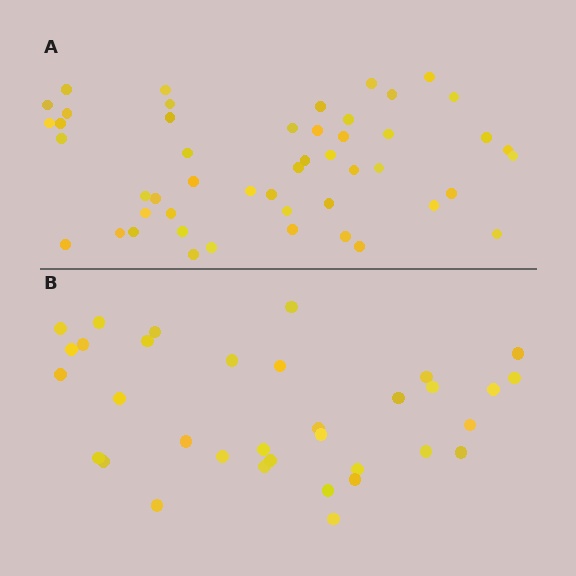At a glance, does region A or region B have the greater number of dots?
Region A (the top region) has more dots.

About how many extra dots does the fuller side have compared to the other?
Region A has approximately 15 more dots than region B.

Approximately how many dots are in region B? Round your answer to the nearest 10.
About 30 dots. (The exact count is 34, which rounds to 30.)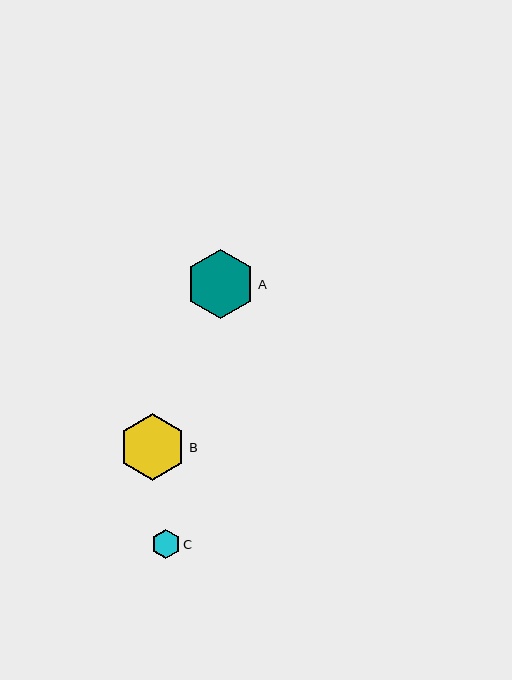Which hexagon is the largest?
Hexagon A is the largest with a size of approximately 69 pixels.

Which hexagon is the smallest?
Hexagon C is the smallest with a size of approximately 29 pixels.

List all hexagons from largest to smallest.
From largest to smallest: A, B, C.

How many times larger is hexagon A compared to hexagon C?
Hexagon A is approximately 2.4 times the size of hexagon C.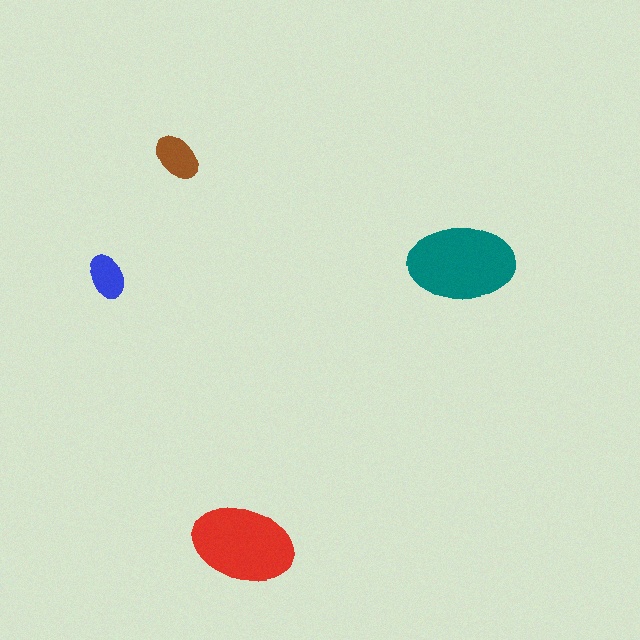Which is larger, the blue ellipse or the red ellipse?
The red one.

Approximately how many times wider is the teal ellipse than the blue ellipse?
About 2.5 times wider.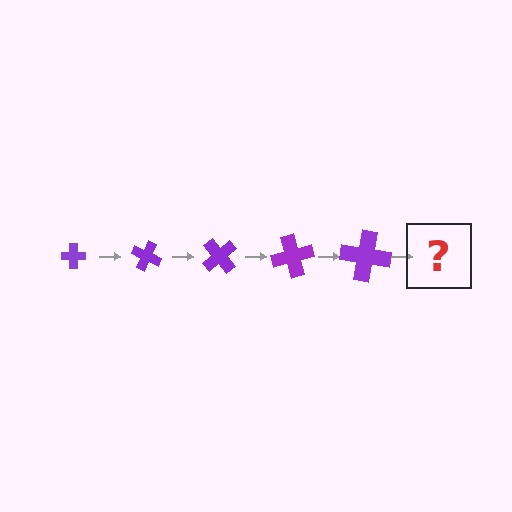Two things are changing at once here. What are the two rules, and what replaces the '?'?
The two rules are that the cross grows larger each step and it rotates 25 degrees each step. The '?' should be a cross, larger than the previous one and rotated 125 degrees from the start.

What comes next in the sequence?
The next element should be a cross, larger than the previous one and rotated 125 degrees from the start.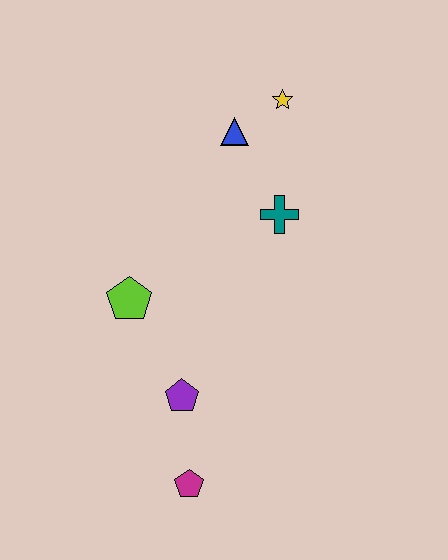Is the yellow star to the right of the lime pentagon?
Yes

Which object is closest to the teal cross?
The blue triangle is closest to the teal cross.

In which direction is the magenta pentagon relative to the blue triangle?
The magenta pentagon is below the blue triangle.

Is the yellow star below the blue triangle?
No